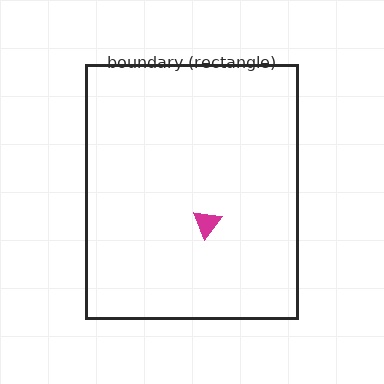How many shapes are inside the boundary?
1 inside, 0 outside.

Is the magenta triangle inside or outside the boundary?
Inside.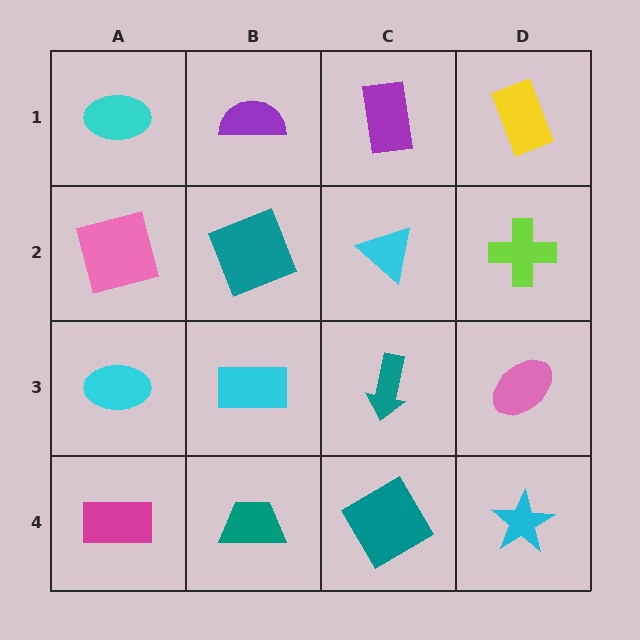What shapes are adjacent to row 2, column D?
A yellow rectangle (row 1, column D), a pink ellipse (row 3, column D), a cyan triangle (row 2, column C).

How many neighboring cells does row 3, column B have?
4.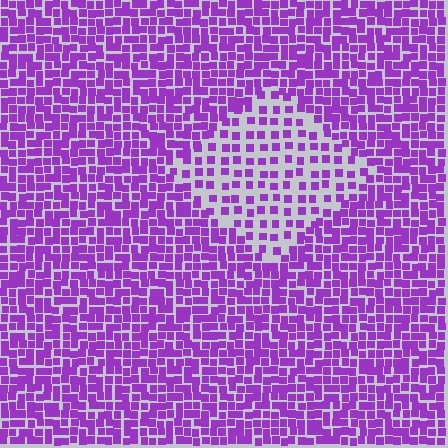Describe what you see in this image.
The image contains small purple elements arranged at two different densities. A diamond-shaped region is visible where the elements are less densely packed than the surrounding area.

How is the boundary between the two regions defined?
The boundary is defined by a change in element density (approximately 2.2x ratio). All elements are the same color, size, and shape.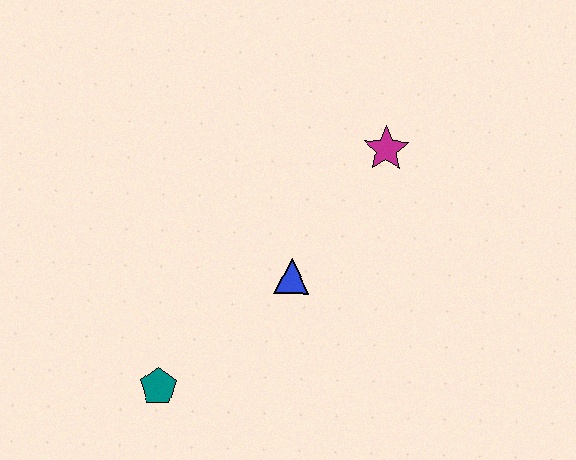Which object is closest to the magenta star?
The blue triangle is closest to the magenta star.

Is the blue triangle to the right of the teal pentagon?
Yes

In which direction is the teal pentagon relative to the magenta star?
The teal pentagon is below the magenta star.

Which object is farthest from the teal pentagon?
The magenta star is farthest from the teal pentagon.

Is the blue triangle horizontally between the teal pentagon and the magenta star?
Yes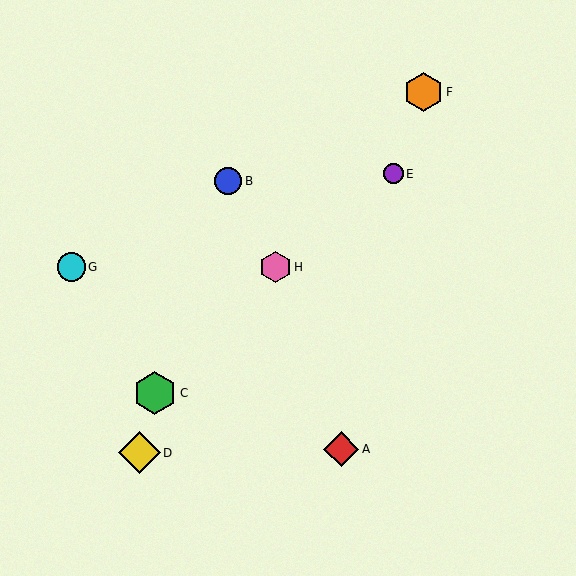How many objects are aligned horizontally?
2 objects (G, H) are aligned horizontally.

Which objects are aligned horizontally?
Objects G, H are aligned horizontally.